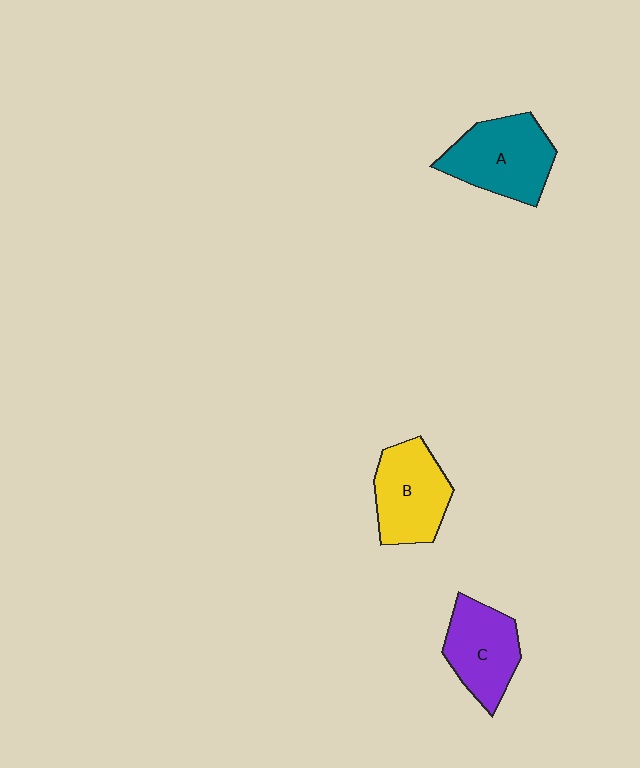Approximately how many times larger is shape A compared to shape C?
Approximately 1.2 times.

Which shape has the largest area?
Shape A (teal).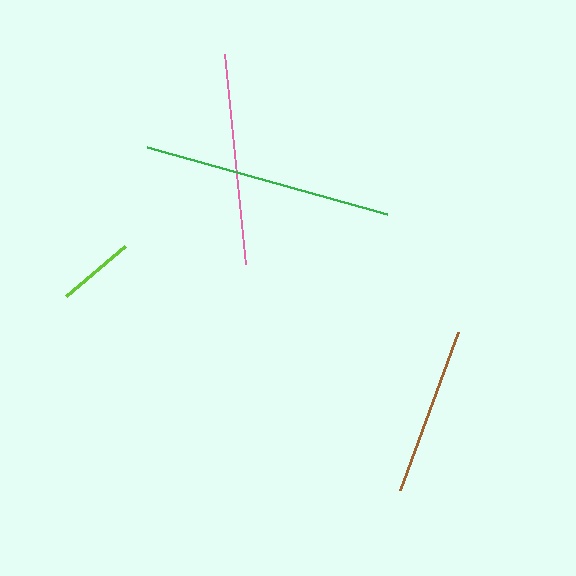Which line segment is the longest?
The green line is the longest at approximately 249 pixels.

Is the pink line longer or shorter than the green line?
The green line is longer than the pink line.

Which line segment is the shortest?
The lime line is the shortest at approximately 77 pixels.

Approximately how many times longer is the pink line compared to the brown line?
The pink line is approximately 1.2 times the length of the brown line.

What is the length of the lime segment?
The lime segment is approximately 77 pixels long.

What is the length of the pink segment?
The pink segment is approximately 211 pixels long.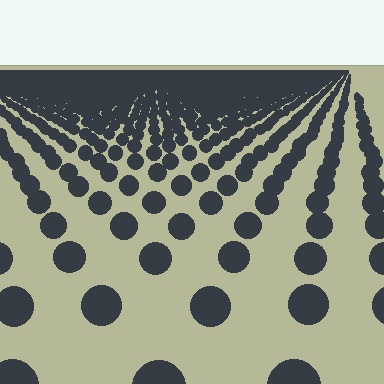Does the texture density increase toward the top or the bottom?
Density increases toward the top.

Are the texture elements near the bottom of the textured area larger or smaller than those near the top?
Larger. Near the bottom, elements are closer to the viewer and appear at a bigger on-screen size.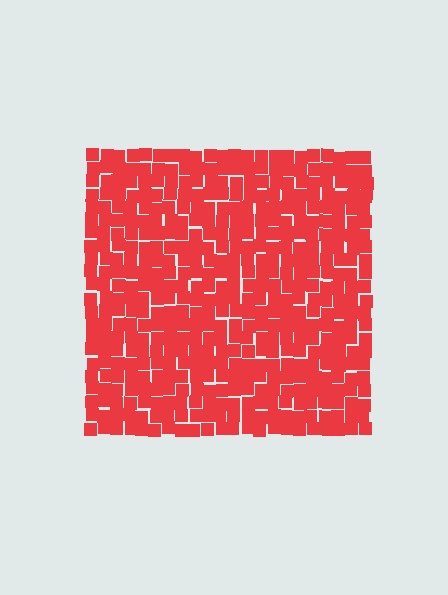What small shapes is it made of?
It is made of small squares.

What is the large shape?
The large shape is a square.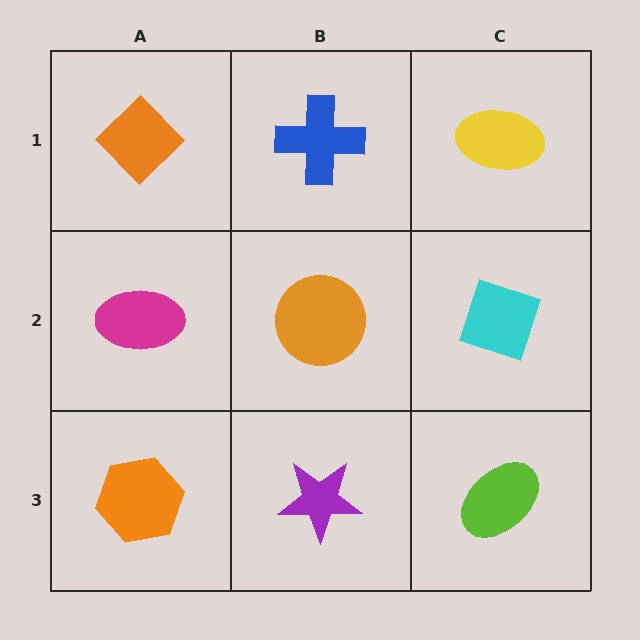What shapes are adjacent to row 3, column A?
A magenta ellipse (row 2, column A), a purple star (row 3, column B).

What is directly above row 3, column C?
A cyan diamond.